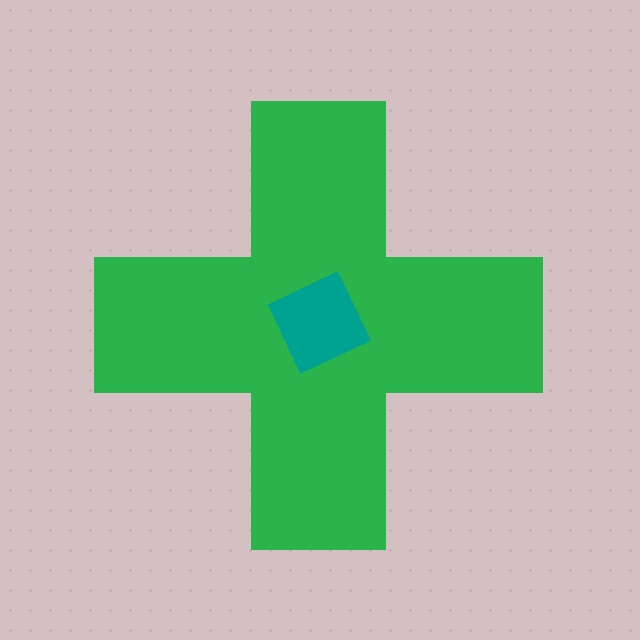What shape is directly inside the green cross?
The teal square.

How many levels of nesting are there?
2.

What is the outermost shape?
The green cross.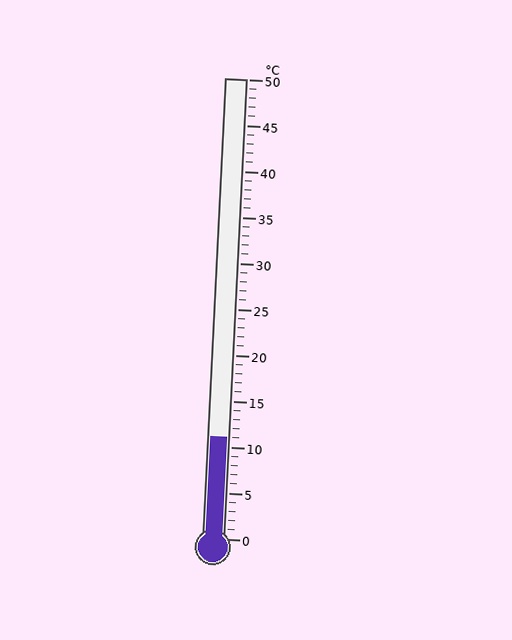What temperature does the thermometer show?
The thermometer shows approximately 11°C.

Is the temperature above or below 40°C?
The temperature is below 40°C.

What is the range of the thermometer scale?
The thermometer scale ranges from 0°C to 50°C.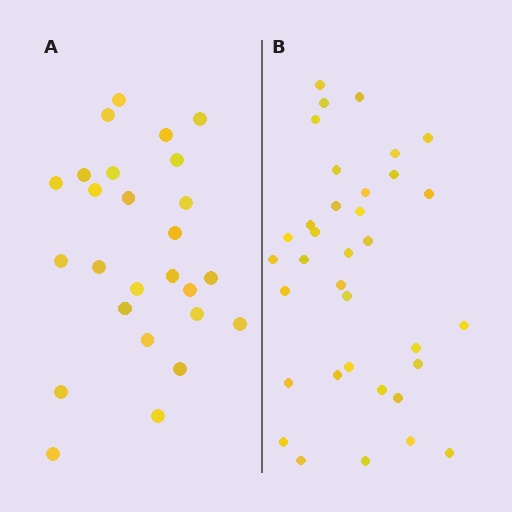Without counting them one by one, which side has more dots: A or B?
Region B (the right region) has more dots.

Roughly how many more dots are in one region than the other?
Region B has roughly 8 or so more dots than region A.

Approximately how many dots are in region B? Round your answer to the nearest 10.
About 40 dots. (The exact count is 35, which rounds to 40.)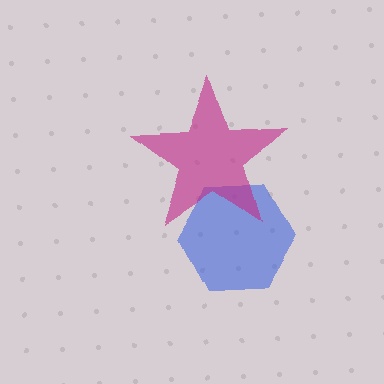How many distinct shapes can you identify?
There are 2 distinct shapes: a blue hexagon, a magenta star.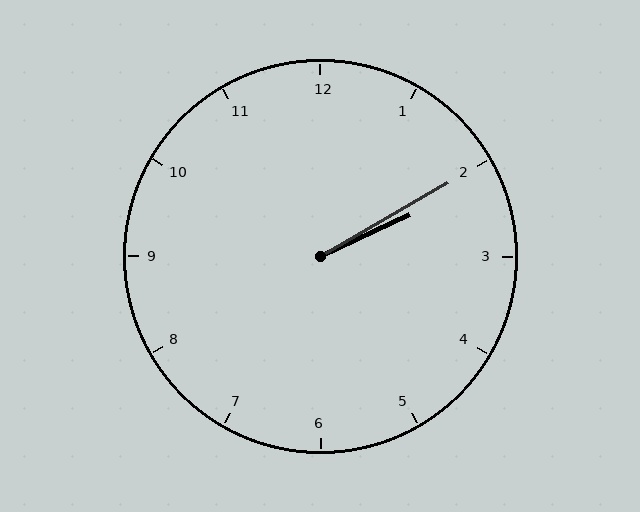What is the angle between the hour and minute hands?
Approximately 5 degrees.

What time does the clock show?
2:10.